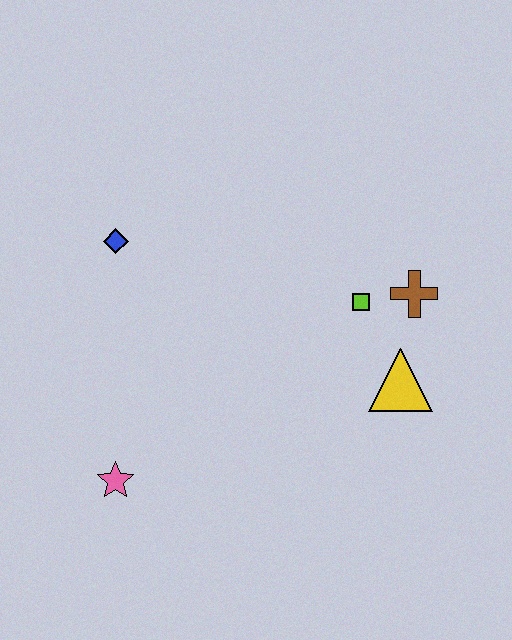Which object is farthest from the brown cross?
The pink star is farthest from the brown cross.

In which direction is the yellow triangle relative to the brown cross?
The yellow triangle is below the brown cross.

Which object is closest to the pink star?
The blue diamond is closest to the pink star.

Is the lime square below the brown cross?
Yes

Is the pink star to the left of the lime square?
Yes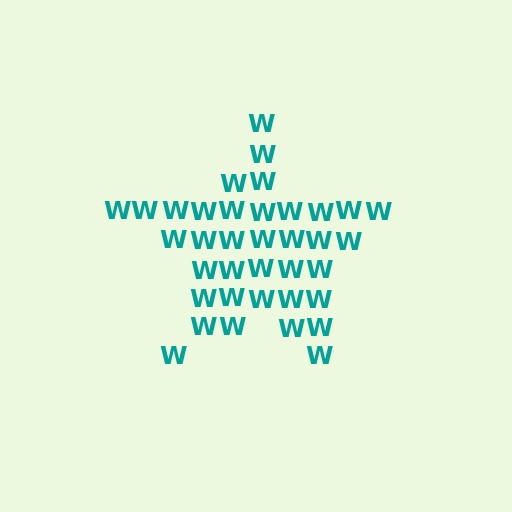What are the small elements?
The small elements are letter W's.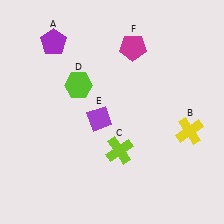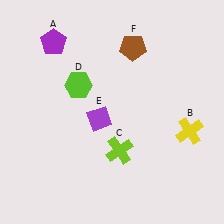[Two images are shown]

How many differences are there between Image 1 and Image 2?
There is 1 difference between the two images.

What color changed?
The pentagon (F) changed from magenta in Image 1 to brown in Image 2.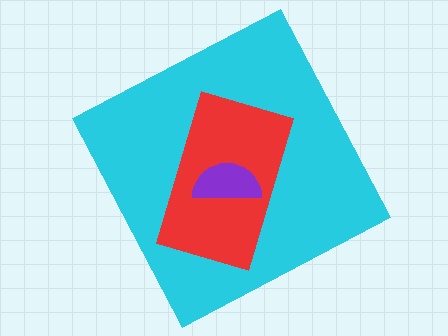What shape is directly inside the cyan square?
The red rectangle.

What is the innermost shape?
The purple semicircle.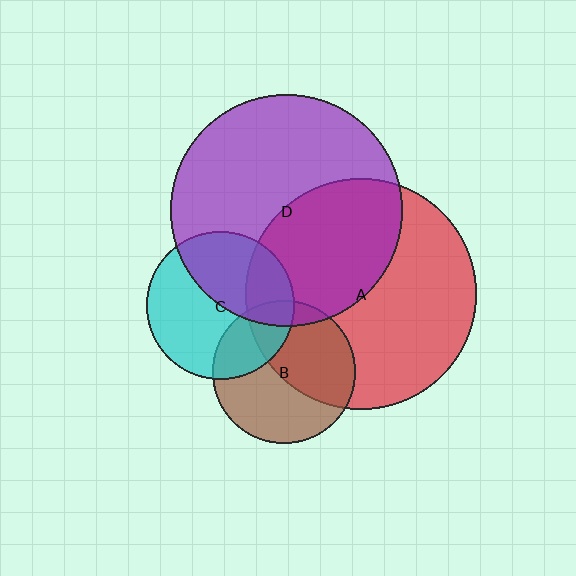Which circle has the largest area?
Circle D (purple).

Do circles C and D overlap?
Yes.